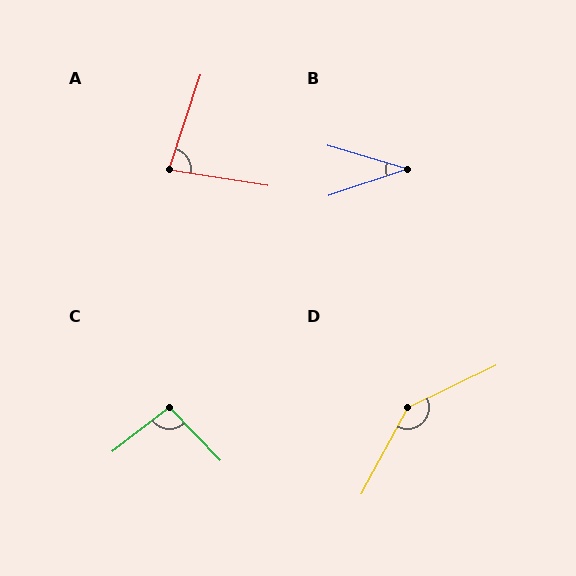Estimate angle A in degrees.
Approximately 80 degrees.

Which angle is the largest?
D, at approximately 144 degrees.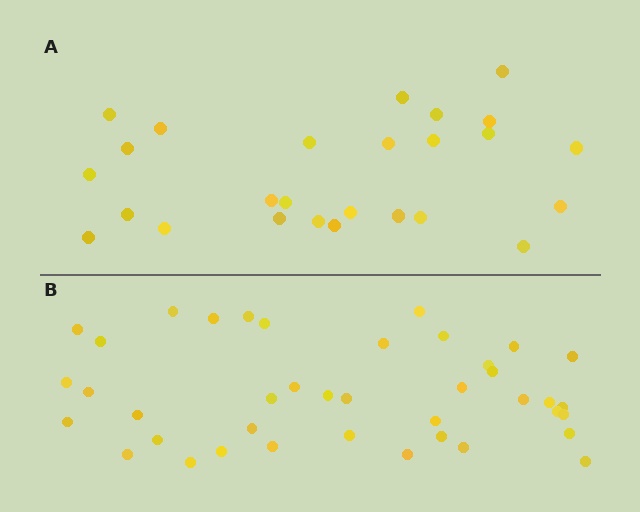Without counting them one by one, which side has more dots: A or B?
Region B (the bottom region) has more dots.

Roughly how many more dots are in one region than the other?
Region B has approximately 15 more dots than region A.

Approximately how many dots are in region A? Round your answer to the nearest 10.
About 30 dots. (The exact count is 26, which rounds to 30.)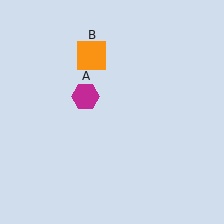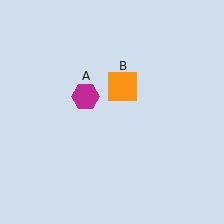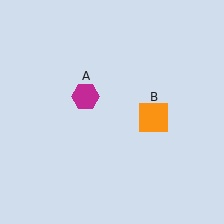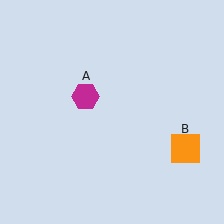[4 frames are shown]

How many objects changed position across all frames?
1 object changed position: orange square (object B).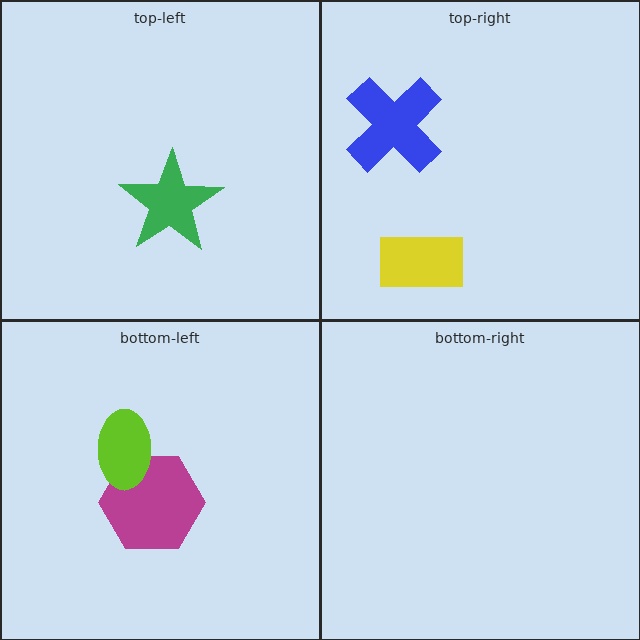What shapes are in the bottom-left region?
The magenta hexagon, the lime ellipse.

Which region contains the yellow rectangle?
The top-right region.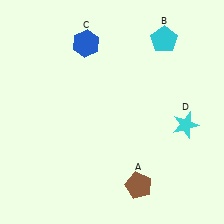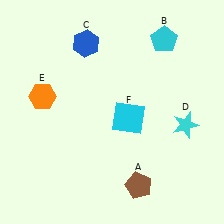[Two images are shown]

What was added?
An orange hexagon (E), a cyan square (F) were added in Image 2.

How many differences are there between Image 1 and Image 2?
There are 2 differences between the two images.